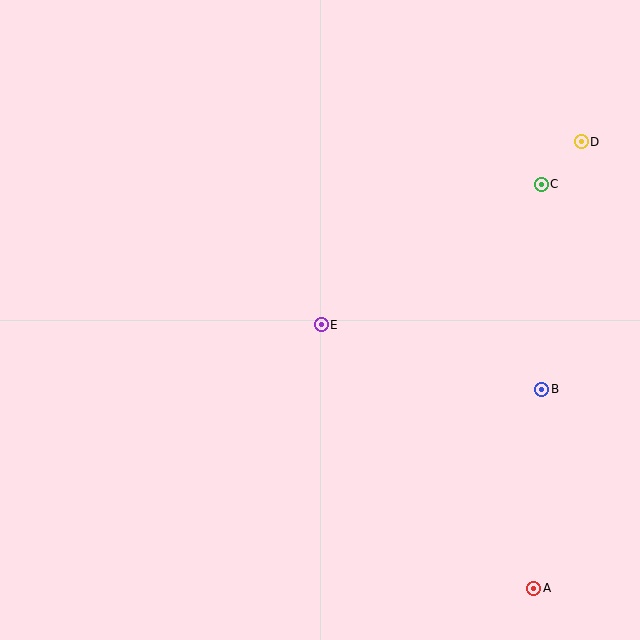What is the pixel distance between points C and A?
The distance between C and A is 404 pixels.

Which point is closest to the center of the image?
Point E at (321, 325) is closest to the center.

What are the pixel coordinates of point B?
Point B is at (542, 389).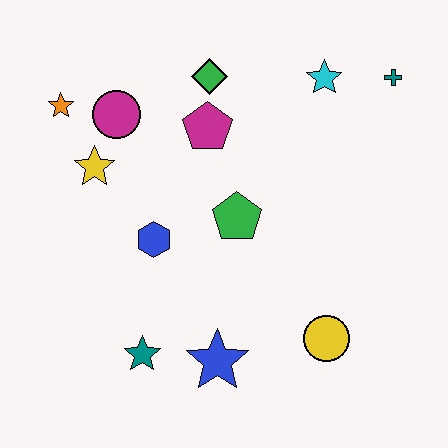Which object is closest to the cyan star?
The teal cross is closest to the cyan star.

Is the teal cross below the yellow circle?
No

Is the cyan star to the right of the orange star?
Yes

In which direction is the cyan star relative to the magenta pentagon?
The cyan star is to the right of the magenta pentagon.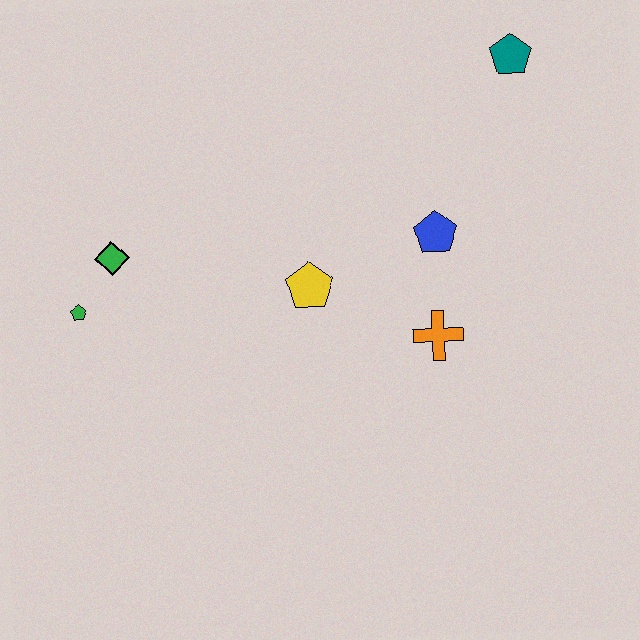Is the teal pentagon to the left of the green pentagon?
No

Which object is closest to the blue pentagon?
The orange cross is closest to the blue pentagon.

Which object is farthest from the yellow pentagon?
The teal pentagon is farthest from the yellow pentagon.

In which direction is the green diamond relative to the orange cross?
The green diamond is to the left of the orange cross.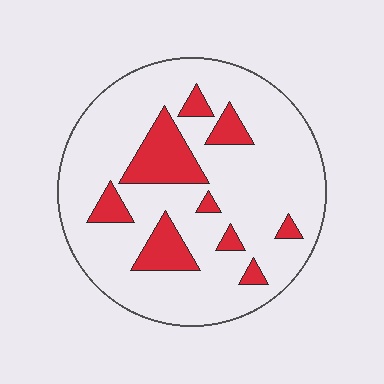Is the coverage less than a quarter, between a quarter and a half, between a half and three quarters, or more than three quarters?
Less than a quarter.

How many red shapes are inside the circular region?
9.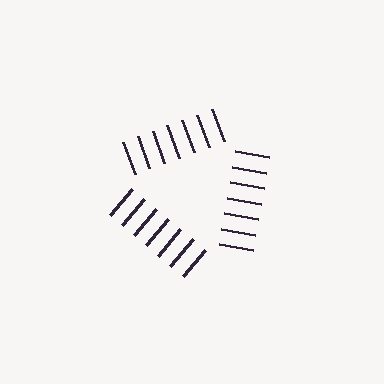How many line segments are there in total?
21 — 7 along each of the 3 edges.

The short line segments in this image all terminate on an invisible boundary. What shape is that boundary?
An illusory triangle — the line segments terminate on its edges but no continuous stroke is drawn.